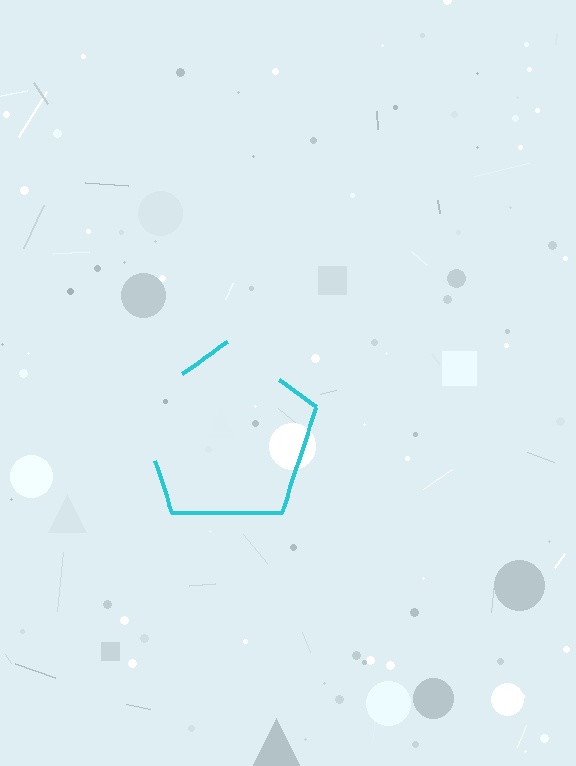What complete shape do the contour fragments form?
The contour fragments form a pentagon.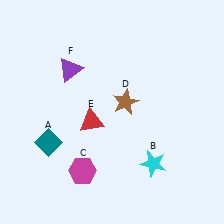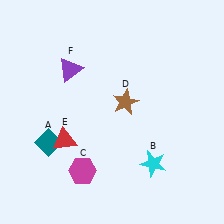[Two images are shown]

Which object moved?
The red triangle (E) moved left.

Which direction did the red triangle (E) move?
The red triangle (E) moved left.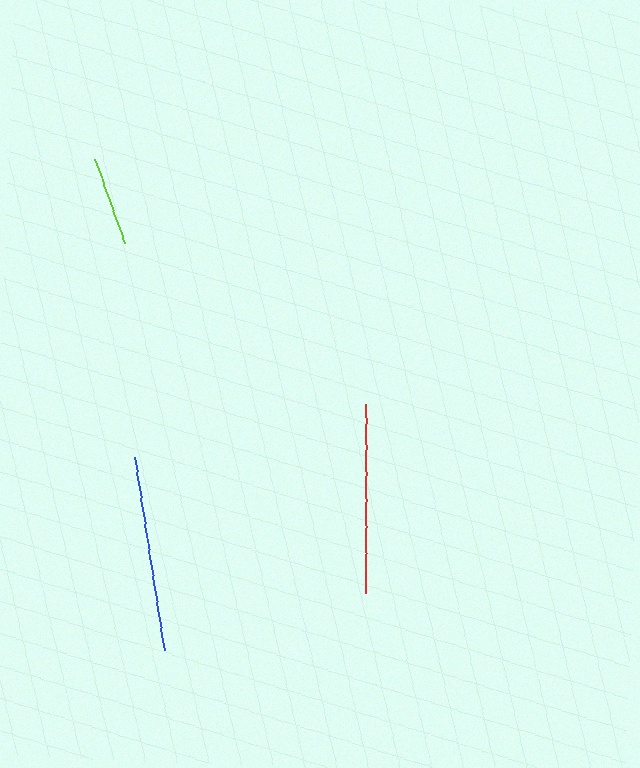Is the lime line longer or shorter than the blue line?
The blue line is longer than the lime line.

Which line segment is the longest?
The blue line is the longest at approximately 195 pixels.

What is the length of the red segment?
The red segment is approximately 190 pixels long.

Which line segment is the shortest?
The lime line is the shortest at approximately 89 pixels.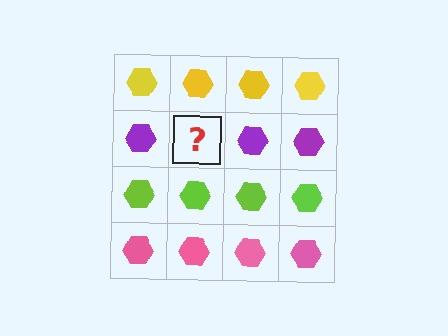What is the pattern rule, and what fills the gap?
The rule is that each row has a consistent color. The gap should be filled with a purple hexagon.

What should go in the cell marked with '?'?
The missing cell should contain a purple hexagon.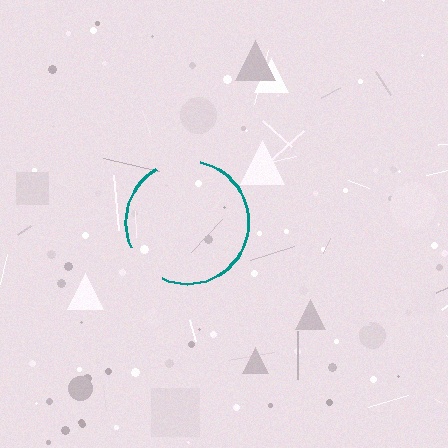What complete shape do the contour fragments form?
The contour fragments form a circle.